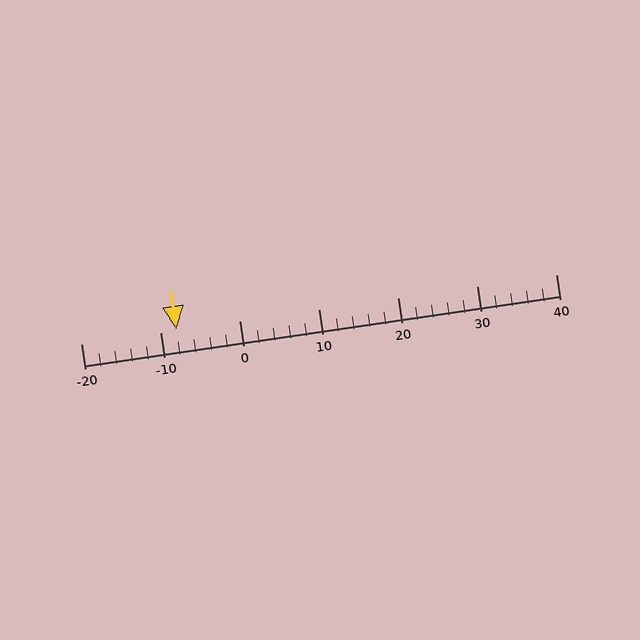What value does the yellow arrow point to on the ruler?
The yellow arrow points to approximately -8.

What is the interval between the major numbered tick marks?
The major tick marks are spaced 10 units apart.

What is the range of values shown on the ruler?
The ruler shows values from -20 to 40.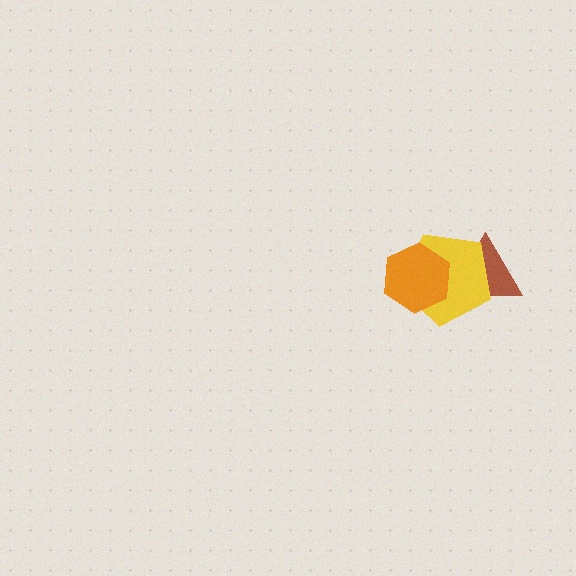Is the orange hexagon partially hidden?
No, no other shape covers it.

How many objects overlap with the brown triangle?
2 objects overlap with the brown triangle.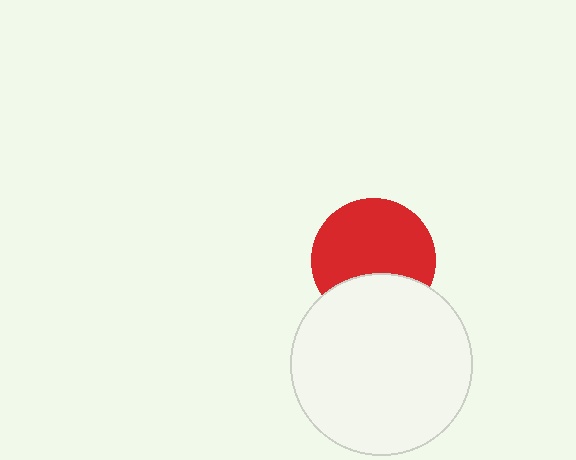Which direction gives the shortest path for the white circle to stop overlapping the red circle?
Moving down gives the shortest separation.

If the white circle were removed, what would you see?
You would see the complete red circle.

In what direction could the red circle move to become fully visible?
The red circle could move up. That would shift it out from behind the white circle entirely.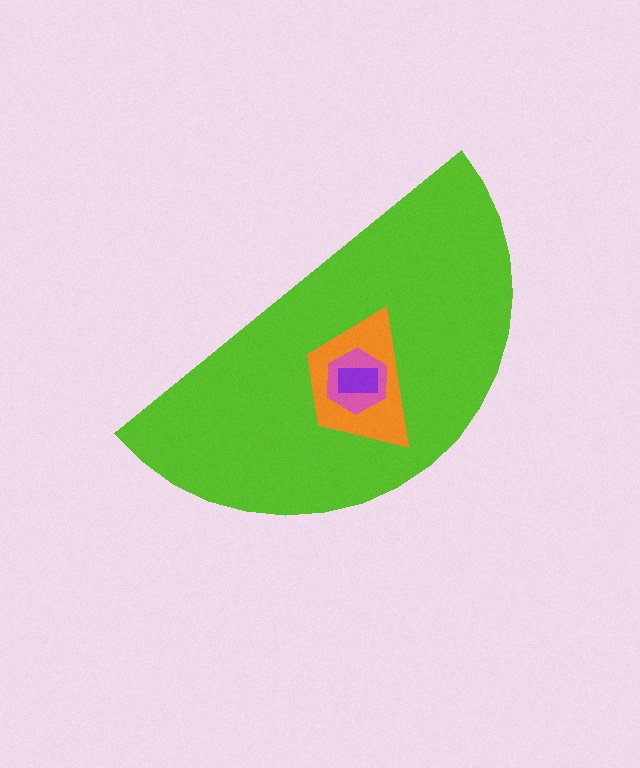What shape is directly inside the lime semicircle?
The orange trapezoid.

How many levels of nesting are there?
4.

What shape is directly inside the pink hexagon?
The purple rectangle.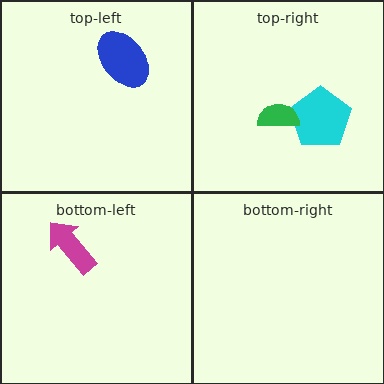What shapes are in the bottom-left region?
The magenta arrow.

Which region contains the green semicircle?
The top-right region.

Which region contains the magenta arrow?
The bottom-left region.